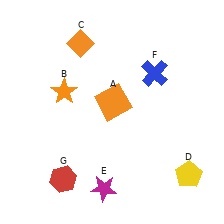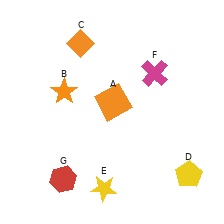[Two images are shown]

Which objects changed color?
E changed from magenta to yellow. F changed from blue to magenta.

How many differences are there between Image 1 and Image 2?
There are 2 differences between the two images.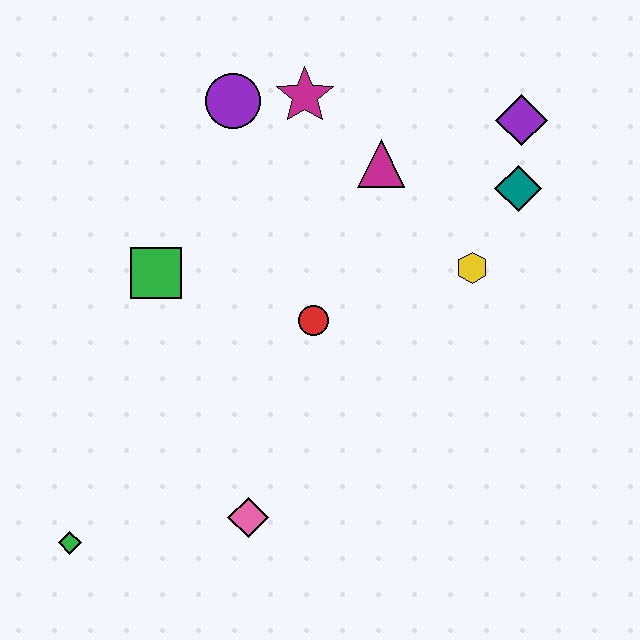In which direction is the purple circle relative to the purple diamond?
The purple circle is to the left of the purple diamond.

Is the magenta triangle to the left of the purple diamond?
Yes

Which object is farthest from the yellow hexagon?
The green diamond is farthest from the yellow hexagon.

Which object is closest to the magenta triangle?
The magenta star is closest to the magenta triangle.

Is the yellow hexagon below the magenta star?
Yes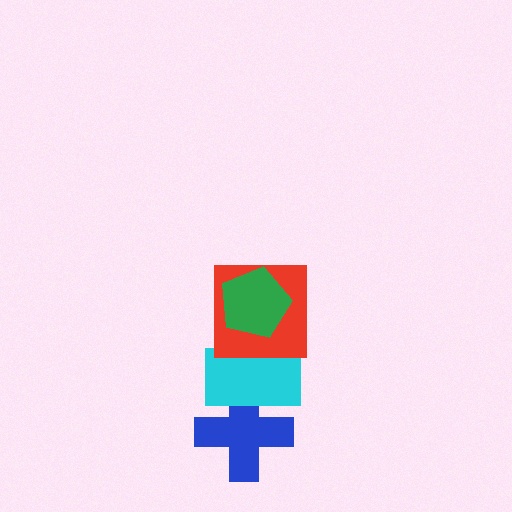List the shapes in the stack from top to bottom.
From top to bottom: the green pentagon, the red square, the cyan rectangle, the blue cross.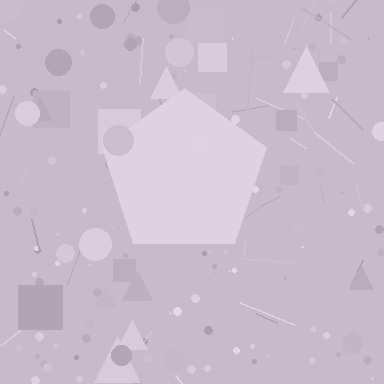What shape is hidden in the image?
A pentagon is hidden in the image.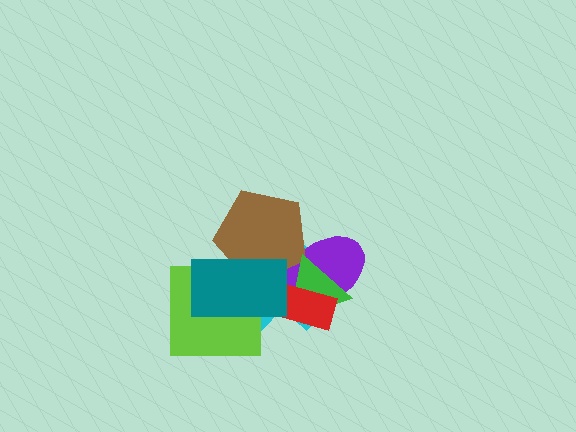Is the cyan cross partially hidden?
Yes, it is partially covered by another shape.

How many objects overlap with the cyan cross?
6 objects overlap with the cyan cross.